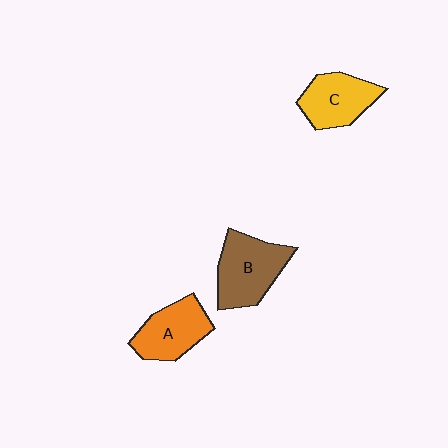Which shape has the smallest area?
Shape C (yellow).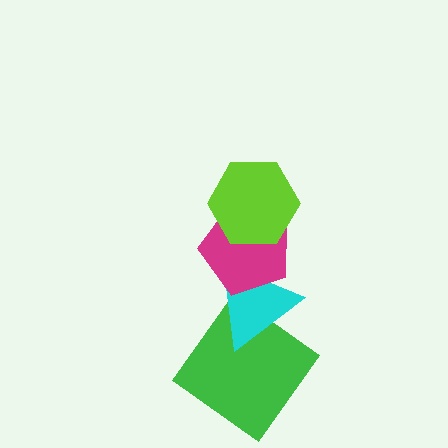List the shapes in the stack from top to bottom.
From top to bottom: the lime hexagon, the magenta pentagon, the cyan triangle, the green diamond.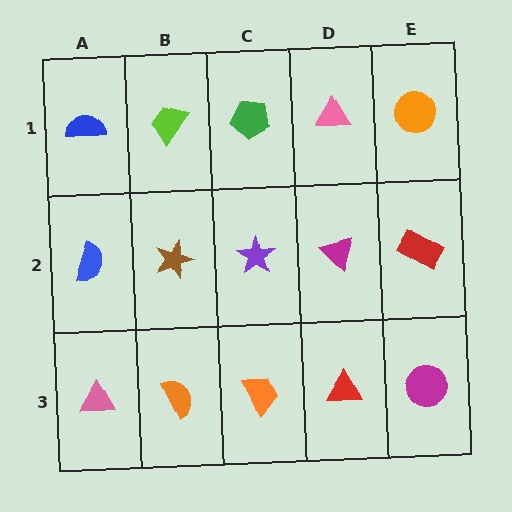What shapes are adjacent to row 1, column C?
A purple star (row 2, column C), a lime trapezoid (row 1, column B), a pink triangle (row 1, column D).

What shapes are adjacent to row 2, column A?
A blue semicircle (row 1, column A), a pink triangle (row 3, column A), a brown star (row 2, column B).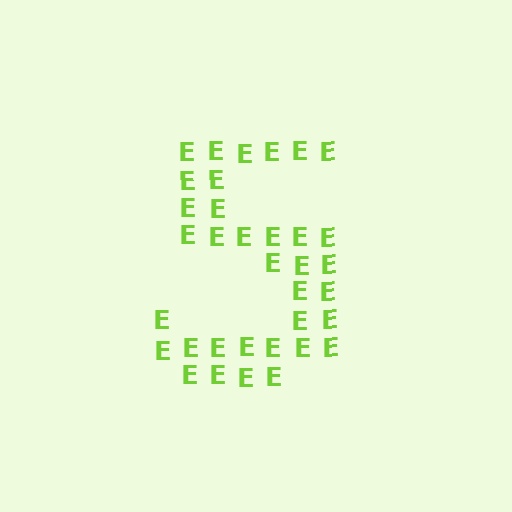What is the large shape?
The large shape is the digit 5.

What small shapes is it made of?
It is made of small letter E's.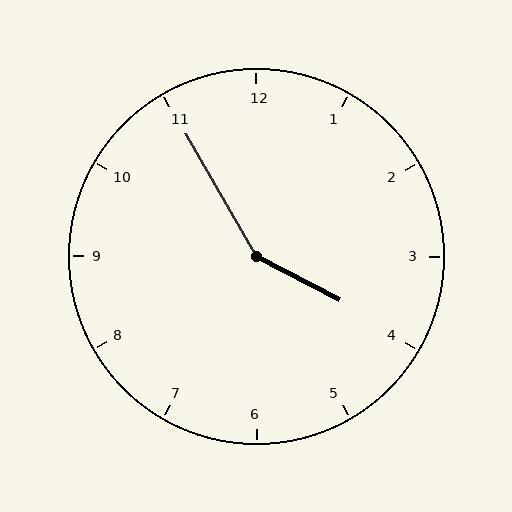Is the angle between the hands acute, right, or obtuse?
It is obtuse.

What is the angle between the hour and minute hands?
Approximately 148 degrees.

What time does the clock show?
3:55.